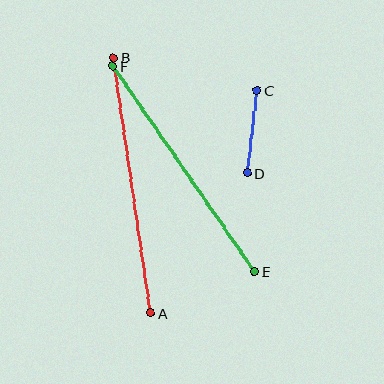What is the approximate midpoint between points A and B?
The midpoint is at approximately (132, 185) pixels.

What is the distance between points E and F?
The distance is approximately 249 pixels.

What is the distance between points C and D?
The distance is approximately 83 pixels.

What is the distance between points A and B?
The distance is approximately 258 pixels.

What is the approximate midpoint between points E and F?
The midpoint is at approximately (184, 169) pixels.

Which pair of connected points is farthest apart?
Points A and B are farthest apart.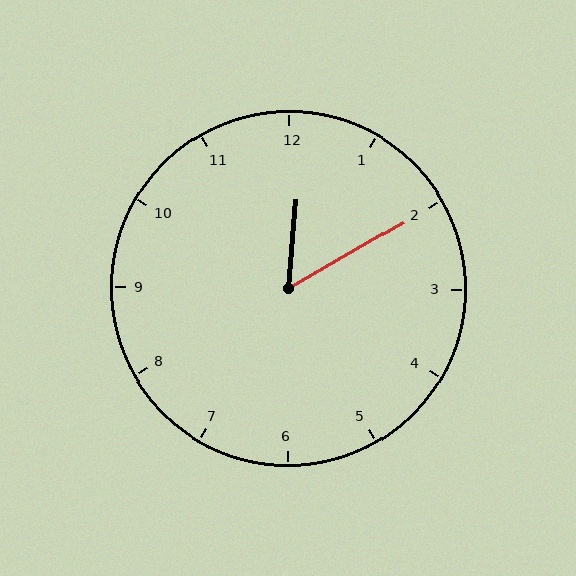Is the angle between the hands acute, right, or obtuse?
It is acute.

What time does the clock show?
12:10.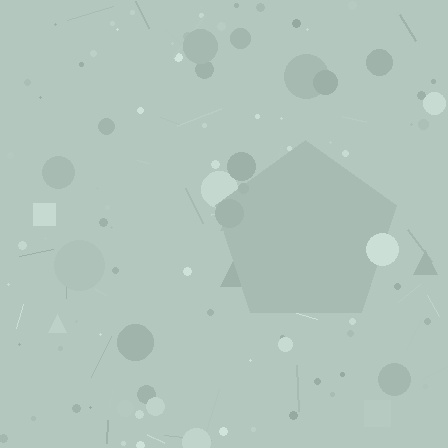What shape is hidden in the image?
A pentagon is hidden in the image.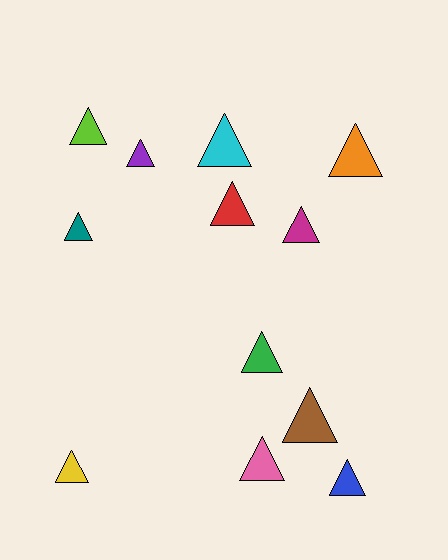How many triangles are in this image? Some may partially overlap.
There are 12 triangles.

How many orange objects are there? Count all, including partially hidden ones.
There is 1 orange object.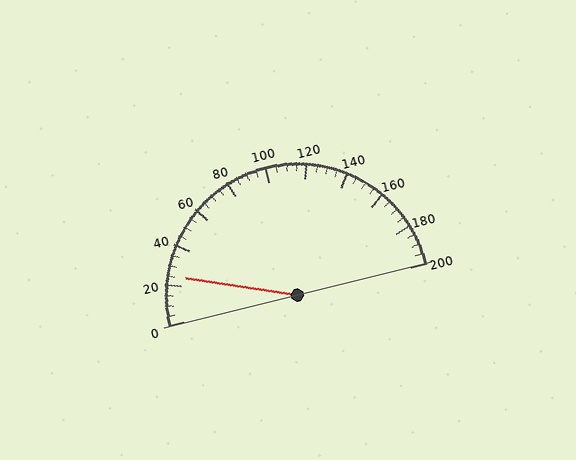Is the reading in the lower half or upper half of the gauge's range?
The reading is in the lower half of the range (0 to 200).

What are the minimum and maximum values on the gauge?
The gauge ranges from 0 to 200.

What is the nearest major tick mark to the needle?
The nearest major tick mark is 20.